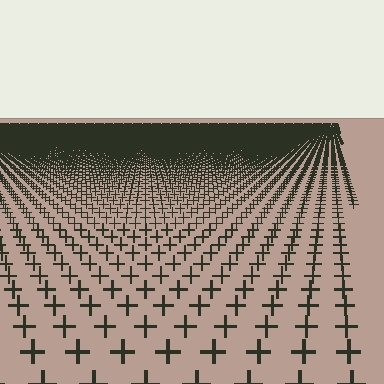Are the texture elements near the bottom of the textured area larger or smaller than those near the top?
Larger. Near the bottom, elements are closer to the viewer and appear at a bigger on-screen size.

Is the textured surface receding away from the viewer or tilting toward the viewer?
The surface is receding away from the viewer. Texture elements get smaller and denser toward the top.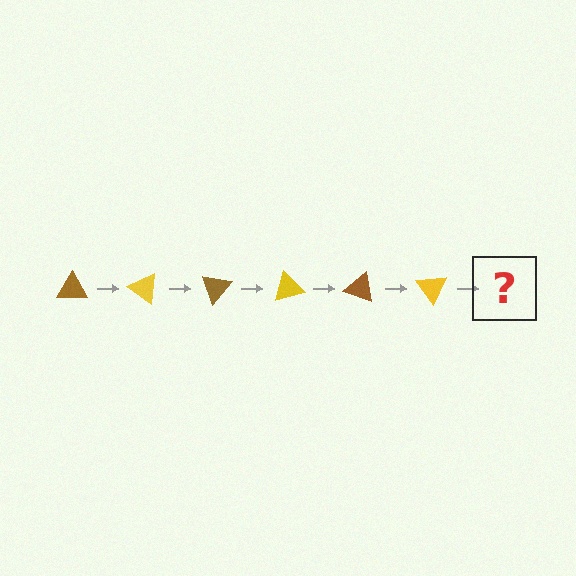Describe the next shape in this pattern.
It should be a brown triangle, rotated 210 degrees from the start.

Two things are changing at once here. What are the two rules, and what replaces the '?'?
The two rules are that it rotates 35 degrees each step and the color cycles through brown and yellow. The '?' should be a brown triangle, rotated 210 degrees from the start.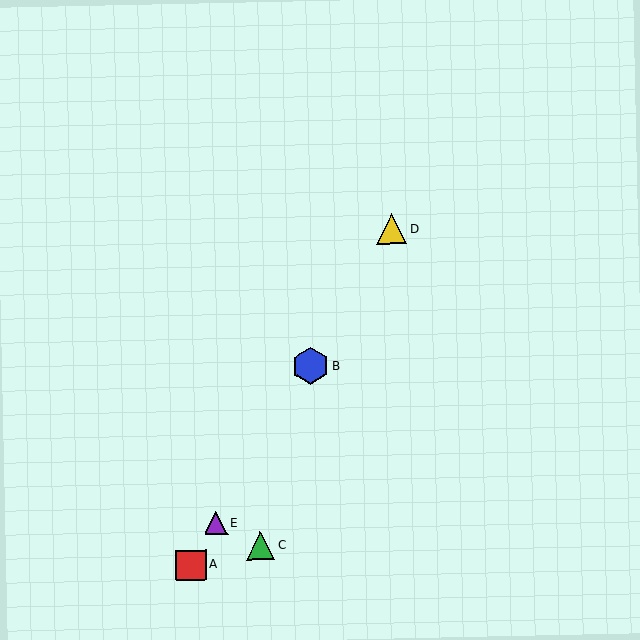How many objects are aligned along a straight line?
4 objects (A, B, D, E) are aligned along a straight line.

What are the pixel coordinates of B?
Object B is at (310, 366).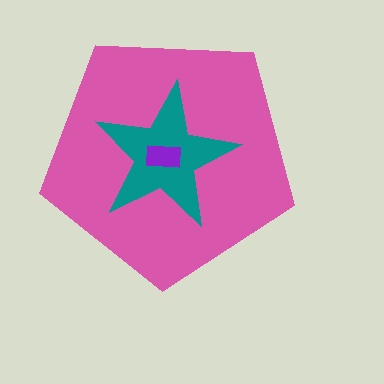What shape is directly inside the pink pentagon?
The teal star.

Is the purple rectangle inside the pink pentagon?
Yes.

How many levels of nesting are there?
3.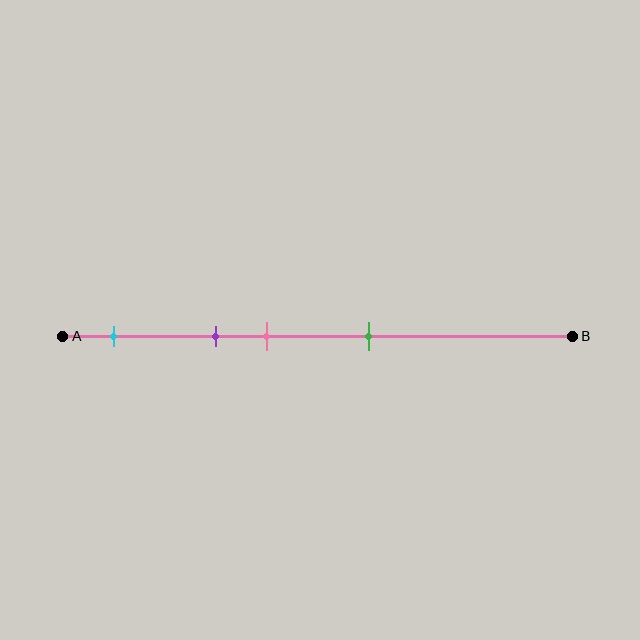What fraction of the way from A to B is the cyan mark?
The cyan mark is approximately 10% (0.1) of the way from A to B.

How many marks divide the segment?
There are 4 marks dividing the segment.